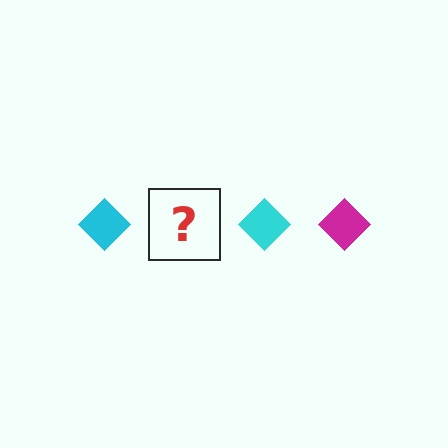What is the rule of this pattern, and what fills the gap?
The rule is that the pattern cycles through cyan, magenta diamonds. The gap should be filled with a magenta diamond.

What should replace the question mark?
The question mark should be replaced with a magenta diamond.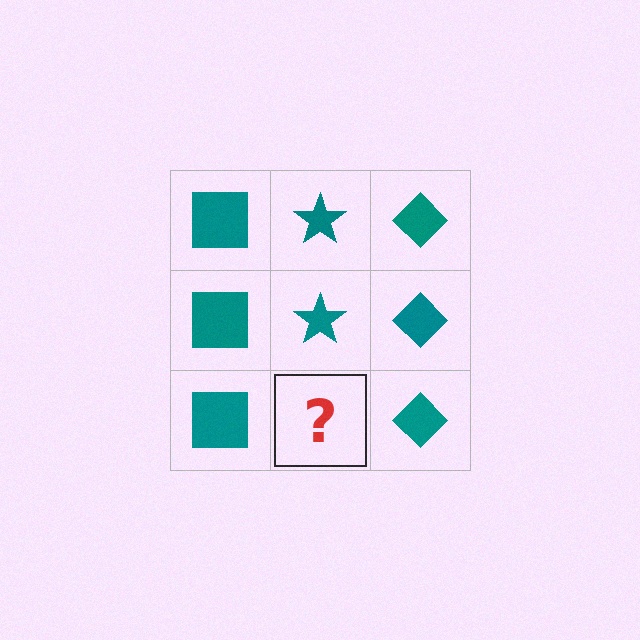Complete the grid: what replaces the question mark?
The question mark should be replaced with a teal star.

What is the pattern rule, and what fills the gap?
The rule is that each column has a consistent shape. The gap should be filled with a teal star.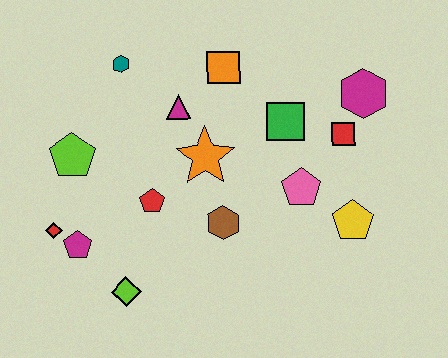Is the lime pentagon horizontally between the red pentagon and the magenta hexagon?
No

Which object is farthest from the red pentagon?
The magenta hexagon is farthest from the red pentagon.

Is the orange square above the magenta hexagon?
Yes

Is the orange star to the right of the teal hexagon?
Yes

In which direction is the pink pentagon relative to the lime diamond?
The pink pentagon is to the right of the lime diamond.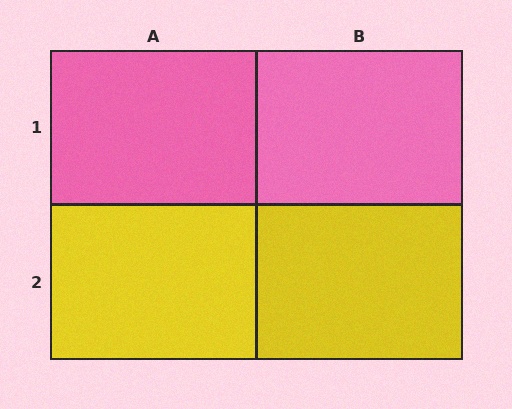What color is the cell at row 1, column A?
Pink.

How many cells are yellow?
2 cells are yellow.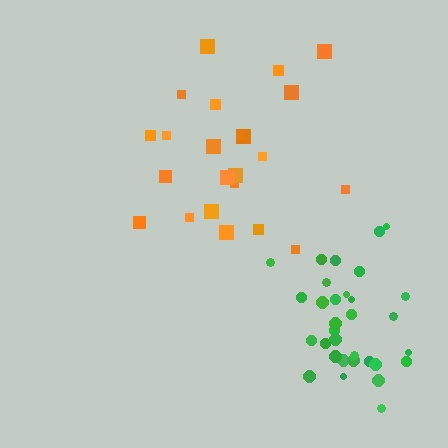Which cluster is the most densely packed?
Green.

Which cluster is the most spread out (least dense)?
Orange.